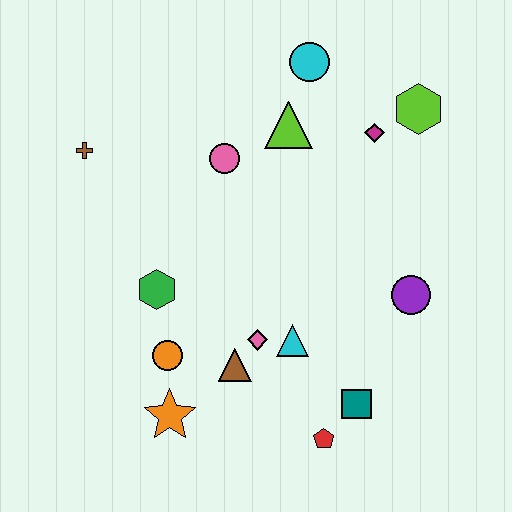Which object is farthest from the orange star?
The lime hexagon is farthest from the orange star.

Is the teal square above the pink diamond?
No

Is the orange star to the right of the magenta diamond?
No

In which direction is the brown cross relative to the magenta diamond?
The brown cross is to the left of the magenta diamond.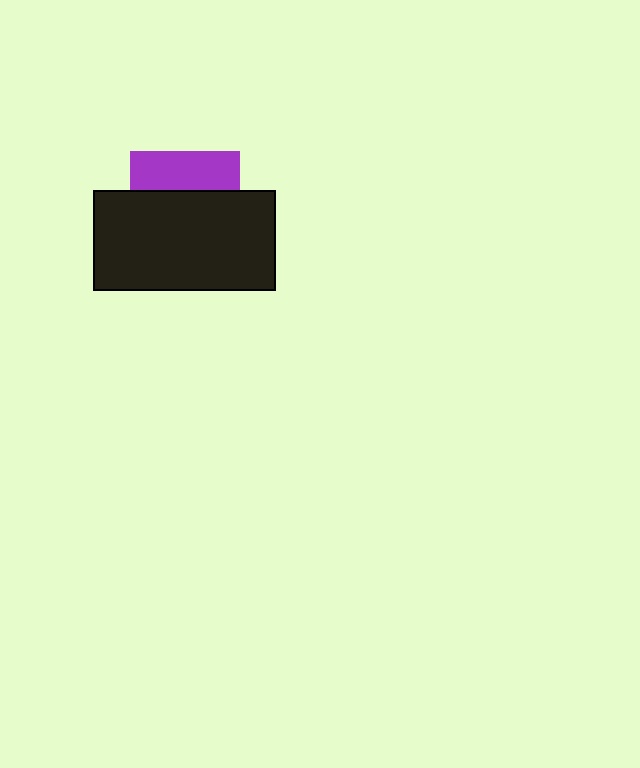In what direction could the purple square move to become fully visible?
The purple square could move up. That would shift it out from behind the black rectangle entirely.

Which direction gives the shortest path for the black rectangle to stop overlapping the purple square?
Moving down gives the shortest separation.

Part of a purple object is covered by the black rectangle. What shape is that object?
It is a square.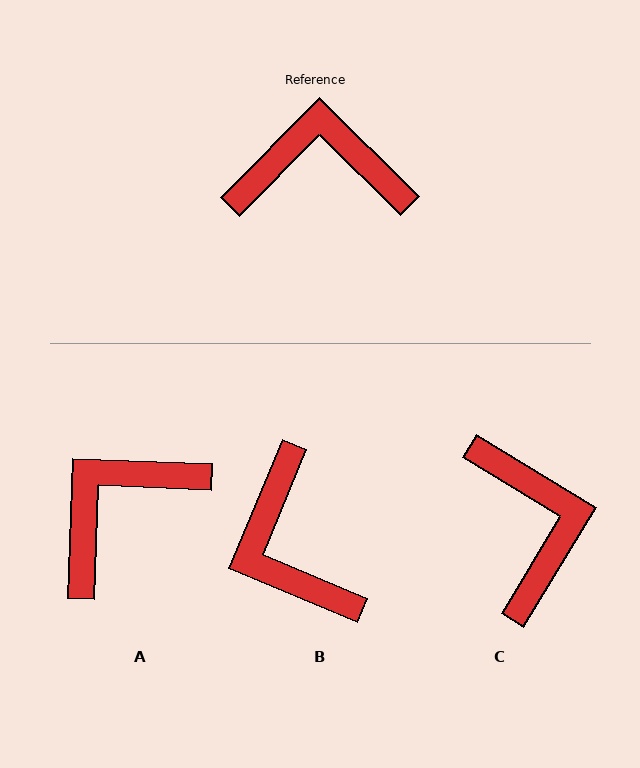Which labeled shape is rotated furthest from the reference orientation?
B, about 112 degrees away.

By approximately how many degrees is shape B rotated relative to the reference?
Approximately 112 degrees counter-clockwise.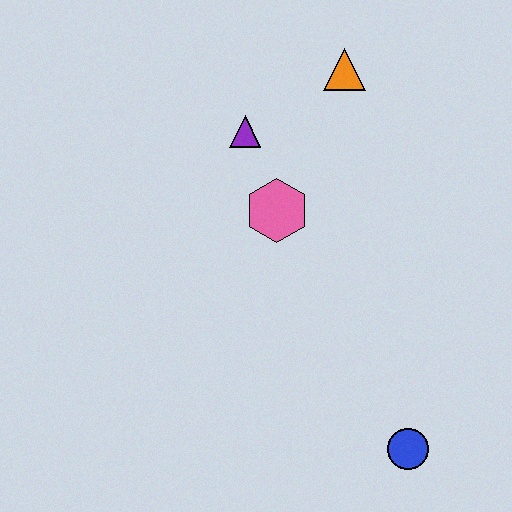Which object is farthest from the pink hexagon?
The blue circle is farthest from the pink hexagon.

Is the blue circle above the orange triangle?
No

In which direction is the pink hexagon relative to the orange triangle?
The pink hexagon is below the orange triangle.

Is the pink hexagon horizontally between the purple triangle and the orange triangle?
Yes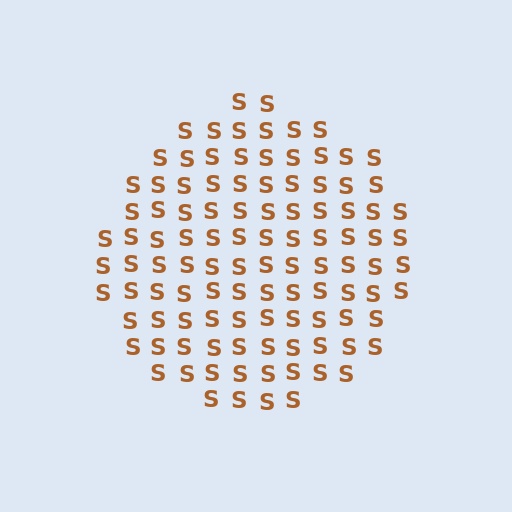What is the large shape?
The large shape is a circle.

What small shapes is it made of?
It is made of small letter S's.